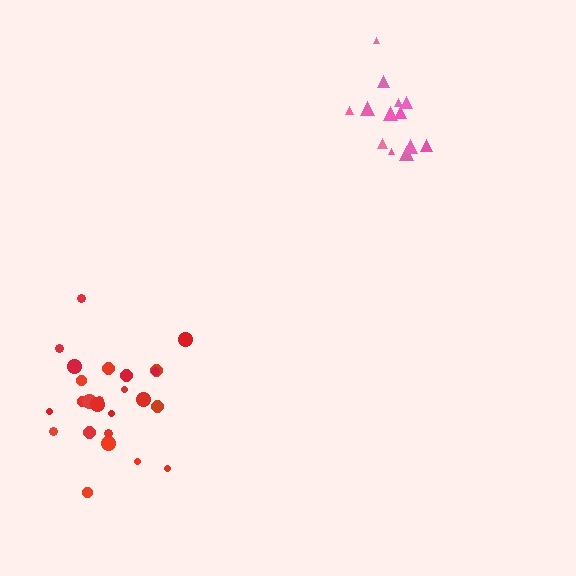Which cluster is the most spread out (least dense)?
Pink.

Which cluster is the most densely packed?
Red.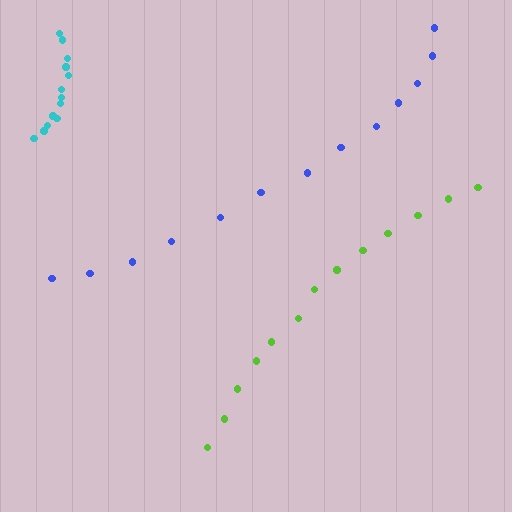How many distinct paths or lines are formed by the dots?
There are 3 distinct paths.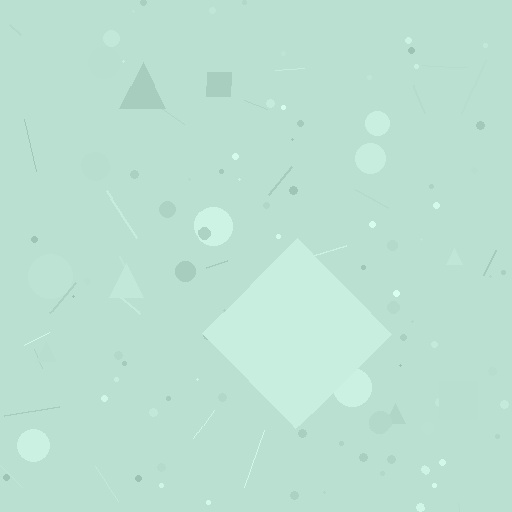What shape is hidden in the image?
A diamond is hidden in the image.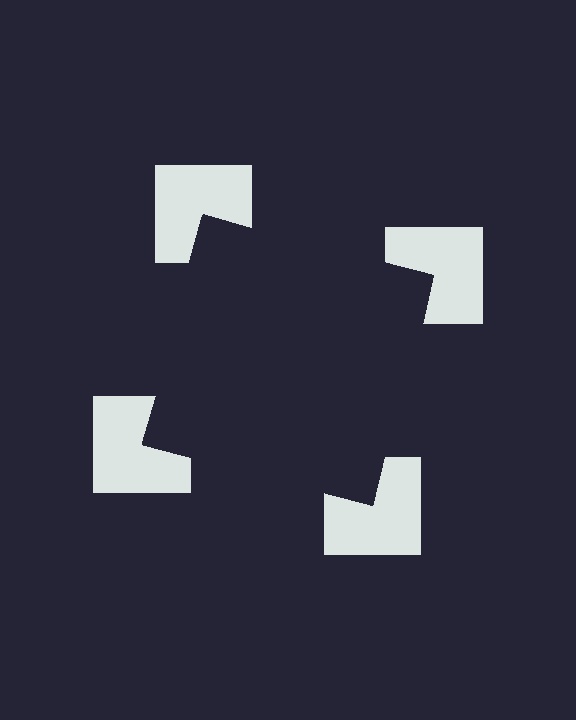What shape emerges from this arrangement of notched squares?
An illusory square — its edges are inferred from the aligned wedge cuts in the notched squares, not physically drawn.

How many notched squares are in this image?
There are 4 — one at each vertex of the illusory square.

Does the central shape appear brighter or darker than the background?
It typically appears slightly darker than the background, even though no actual brightness change is drawn.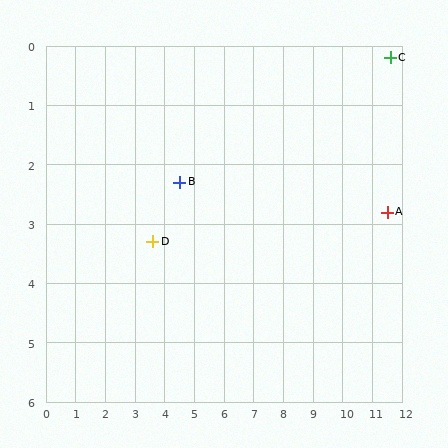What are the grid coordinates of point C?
Point C is at approximately (11.6, 0.2).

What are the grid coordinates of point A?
Point A is at approximately (11.5, 2.8).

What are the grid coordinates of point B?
Point B is at approximately (4.5, 2.3).